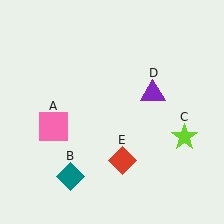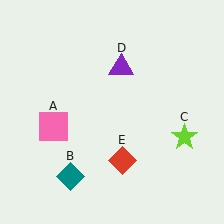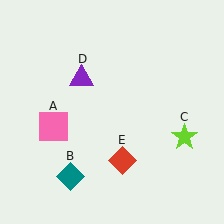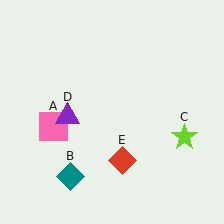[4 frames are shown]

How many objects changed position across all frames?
1 object changed position: purple triangle (object D).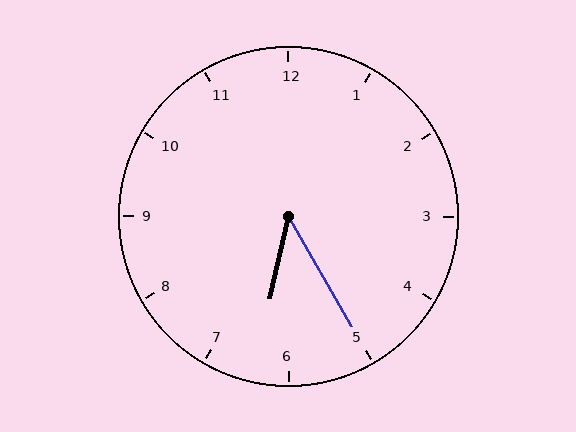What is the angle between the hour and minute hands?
Approximately 42 degrees.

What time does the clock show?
6:25.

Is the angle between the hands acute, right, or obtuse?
It is acute.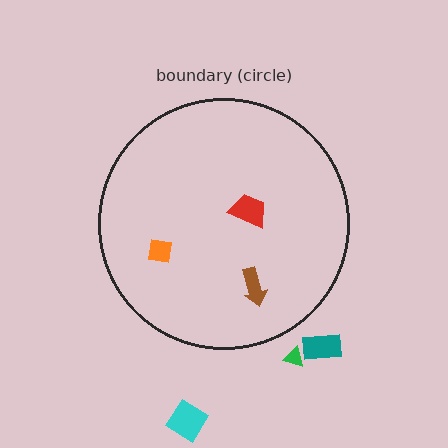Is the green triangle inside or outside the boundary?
Outside.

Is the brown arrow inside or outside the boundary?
Inside.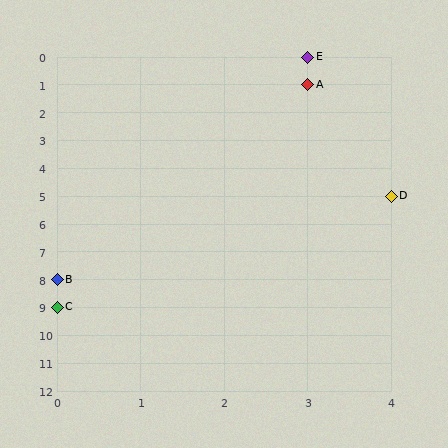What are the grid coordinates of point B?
Point B is at grid coordinates (0, 8).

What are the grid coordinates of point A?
Point A is at grid coordinates (3, 1).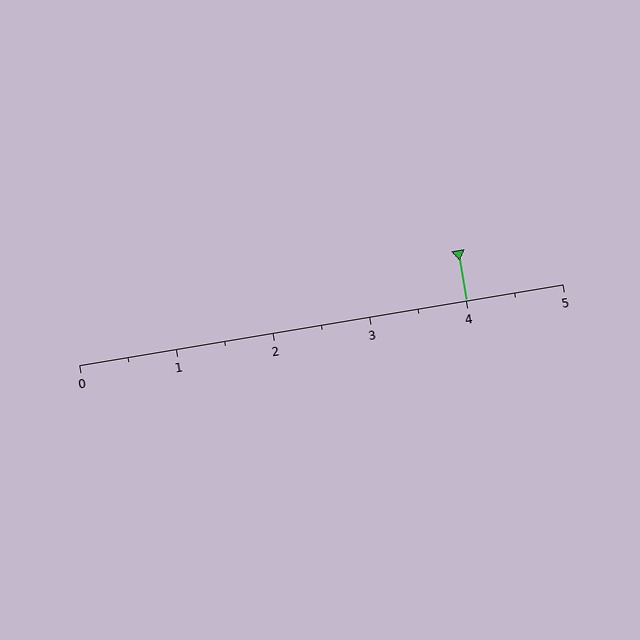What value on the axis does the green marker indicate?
The marker indicates approximately 4.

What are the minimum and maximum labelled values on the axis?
The axis runs from 0 to 5.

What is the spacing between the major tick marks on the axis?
The major ticks are spaced 1 apart.